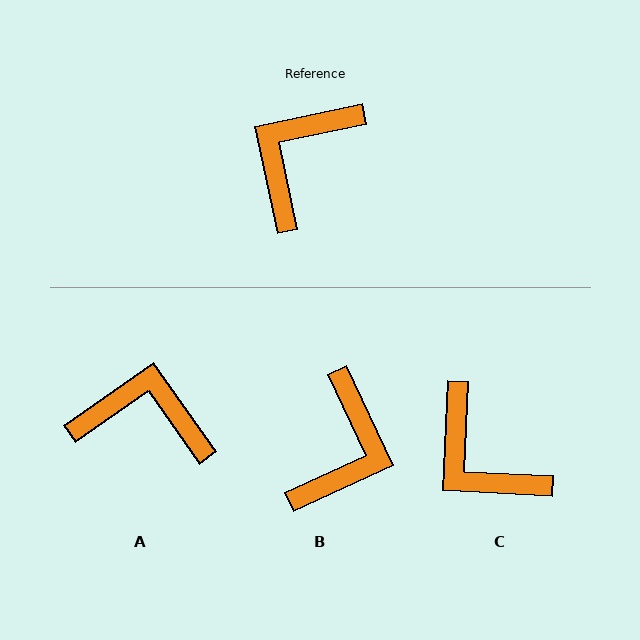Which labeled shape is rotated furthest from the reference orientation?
B, about 167 degrees away.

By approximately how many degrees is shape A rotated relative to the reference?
Approximately 67 degrees clockwise.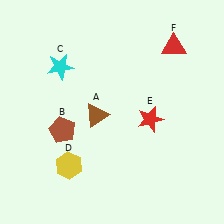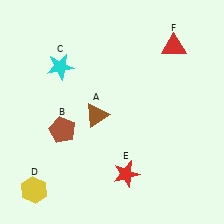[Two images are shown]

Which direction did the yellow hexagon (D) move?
The yellow hexagon (D) moved left.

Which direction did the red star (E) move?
The red star (E) moved down.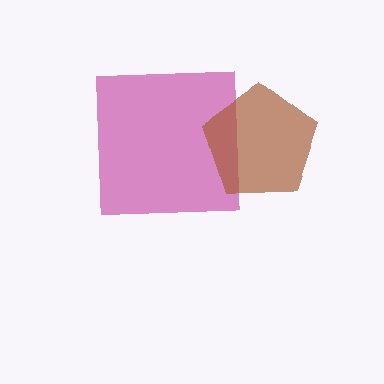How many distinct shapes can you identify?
There are 2 distinct shapes: a magenta square, a brown pentagon.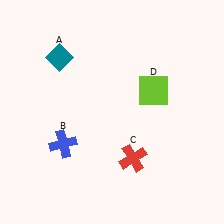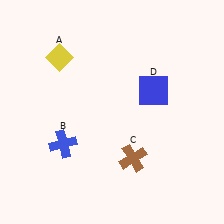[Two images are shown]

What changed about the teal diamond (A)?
In Image 1, A is teal. In Image 2, it changed to yellow.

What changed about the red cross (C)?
In Image 1, C is red. In Image 2, it changed to brown.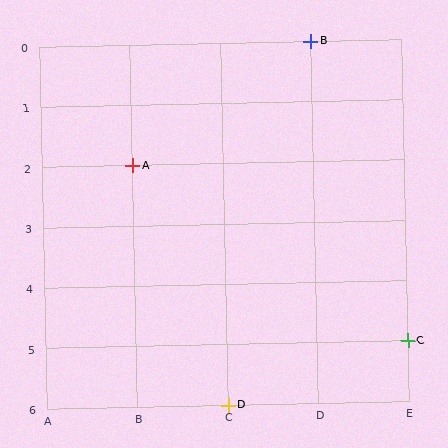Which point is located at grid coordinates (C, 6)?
Point D is at (C, 6).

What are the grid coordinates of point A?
Point A is at grid coordinates (B, 2).